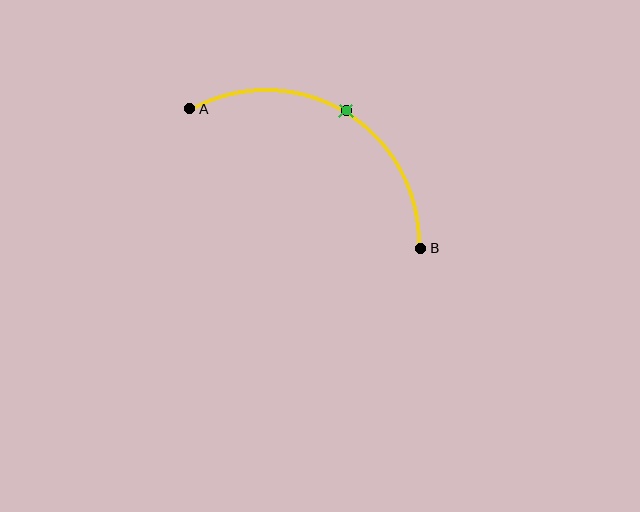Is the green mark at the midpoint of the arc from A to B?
Yes. The green mark lies on the arc at equal arc-length from both A and B — it is the arc midpoint.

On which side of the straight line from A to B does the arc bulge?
The arc bulges above the straight line connecting A and B.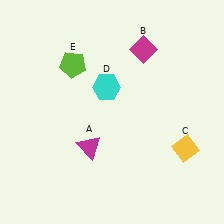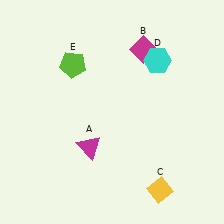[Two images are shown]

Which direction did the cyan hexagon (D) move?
The cyan hexagon (D) moved right.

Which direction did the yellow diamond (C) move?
The yellow diamond (C) moved down.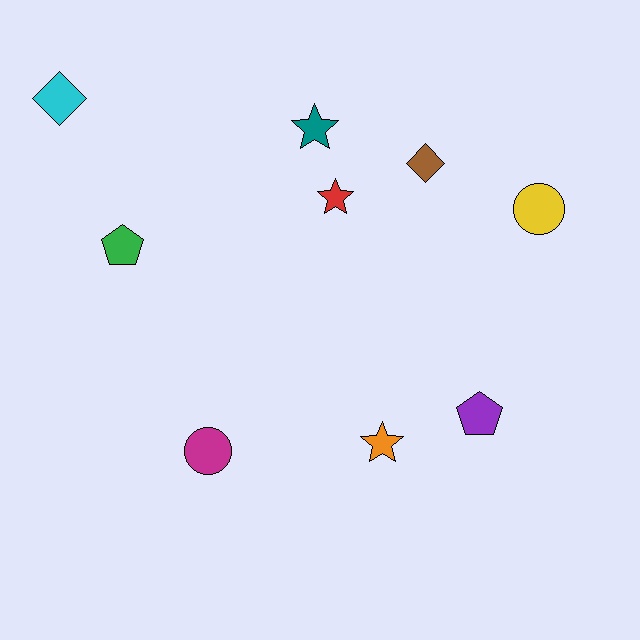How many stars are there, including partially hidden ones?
There are 3 stars.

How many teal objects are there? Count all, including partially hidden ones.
There is 1 teal object.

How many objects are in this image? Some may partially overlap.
There are 9 objects.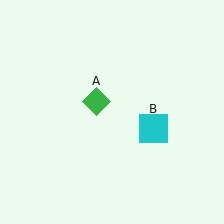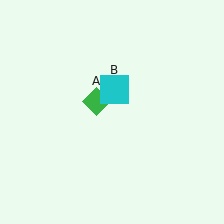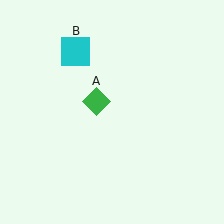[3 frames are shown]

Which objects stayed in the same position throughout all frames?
Green diamond (object A) remained stationary.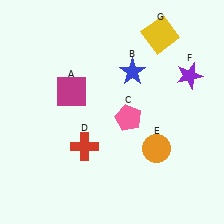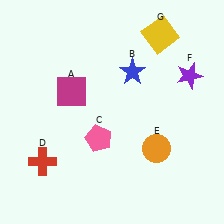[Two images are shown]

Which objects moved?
The objects that moved are: the pink pentagon (C), the red cross (D).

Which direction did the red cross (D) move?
The red cross (D) moved left.